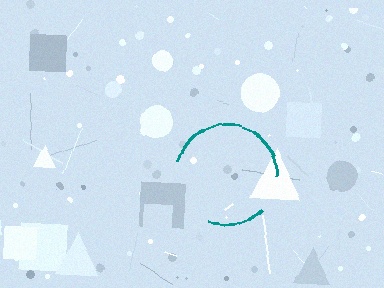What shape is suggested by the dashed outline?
The dashed outline suggests a circle.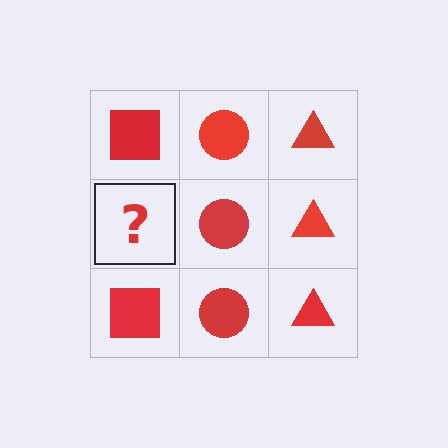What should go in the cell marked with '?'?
The missing cell should contain a red square.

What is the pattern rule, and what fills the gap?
The rule is that each column has a consistent shape. The gap should be filled with a red square.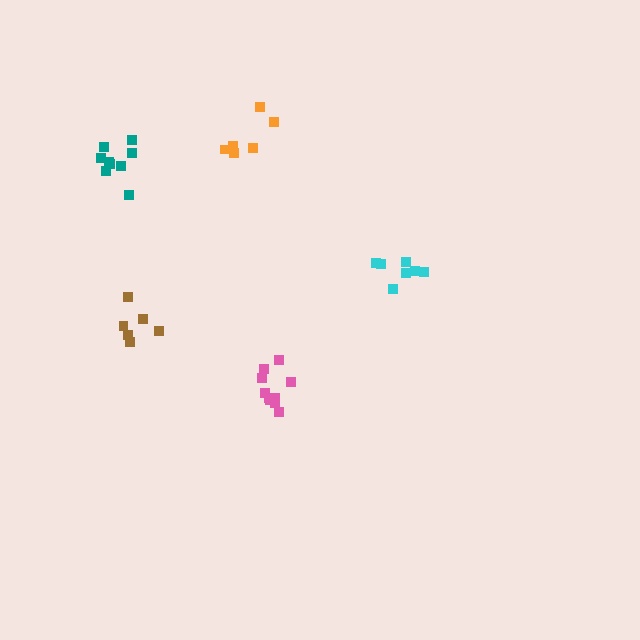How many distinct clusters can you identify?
There are 5 distinct clusters.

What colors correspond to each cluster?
The clusters are colored: pink, orange, brown, teal, cyan.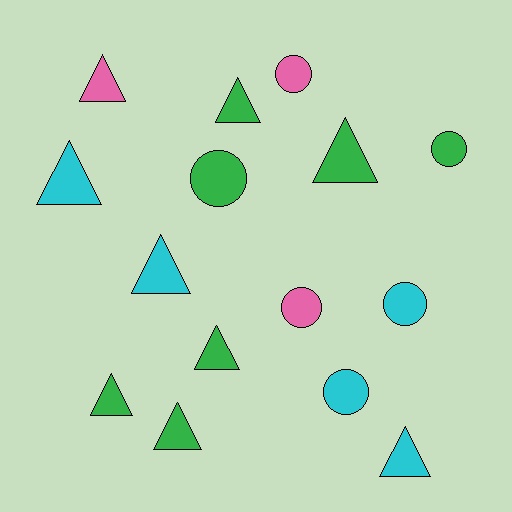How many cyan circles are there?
There are 2 cyan circles.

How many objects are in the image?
There are 15 objects.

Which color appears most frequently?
Green, with 7 objects.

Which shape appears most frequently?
Triangle, with 9 objects.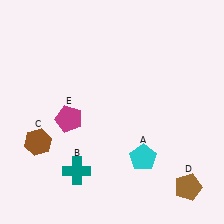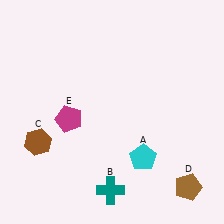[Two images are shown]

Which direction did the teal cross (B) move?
The teal cross (B) moved right.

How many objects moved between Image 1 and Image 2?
1 object moved between the two images.